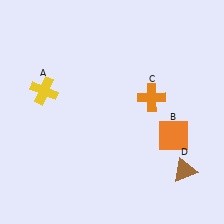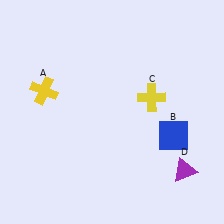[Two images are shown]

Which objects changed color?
B changed from orange to blue. C changed from orange to yellow. D changed from brown to purple.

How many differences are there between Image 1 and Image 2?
There are 3 differences between the two images.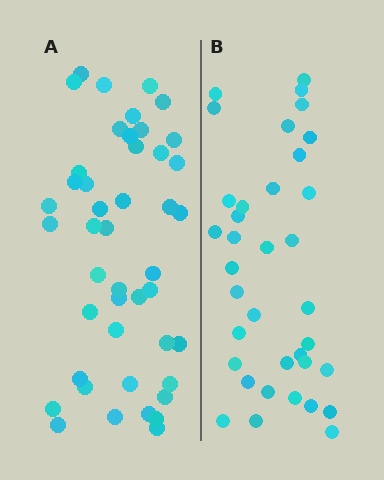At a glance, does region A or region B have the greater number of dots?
Region A (the left region) has more dots.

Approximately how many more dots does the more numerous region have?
Region A has roughly 8 or so more dots than region B.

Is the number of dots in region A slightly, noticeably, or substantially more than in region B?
Region A has noticeably more, but not dramatically so. The ratio is roughly 1.2 to 1.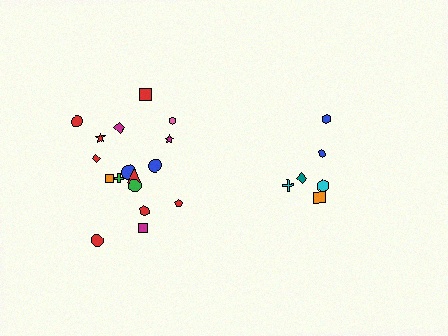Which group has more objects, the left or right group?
The left group.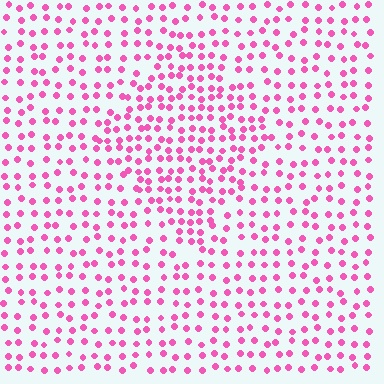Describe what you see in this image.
The image contains small pink elements arranged at two different densities. A diamond-shaped region is visible where the elements are more densely packed than the surrounding area.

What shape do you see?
I see a diamond.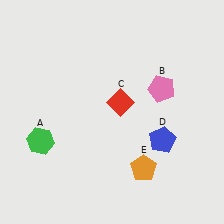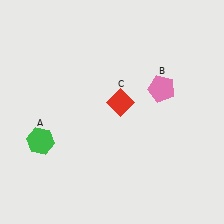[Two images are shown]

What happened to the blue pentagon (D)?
The blue pentagon (D) was removed in Image 2. It was in the bottom-right area of Image 1.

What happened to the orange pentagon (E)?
The orange pentagon (E) was removed in Image 2. It was in the bottom-right area of Image 1.